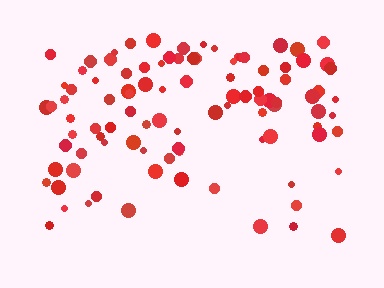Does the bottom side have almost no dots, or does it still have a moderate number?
Still a moderate number, just noticeably fewer than the top.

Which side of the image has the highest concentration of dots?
The top.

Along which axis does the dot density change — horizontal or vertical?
Vertical.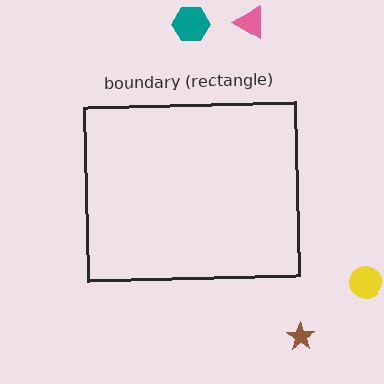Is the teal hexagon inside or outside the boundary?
Outside.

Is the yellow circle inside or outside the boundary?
Outside.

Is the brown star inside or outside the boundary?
Outside.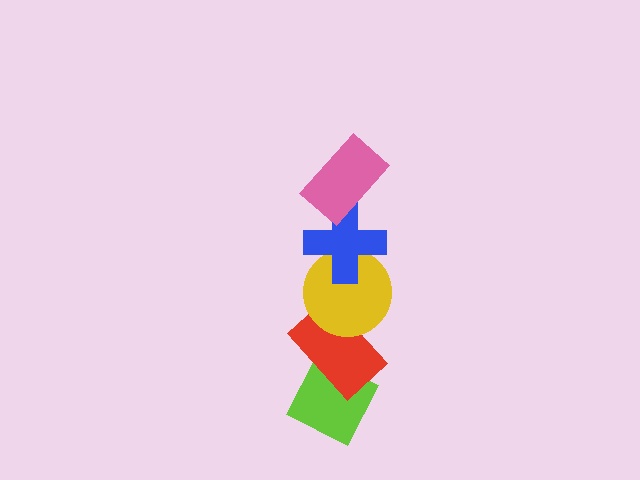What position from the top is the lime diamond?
The lime diamond is 5th from the top.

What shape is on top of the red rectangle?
The yellow circle is on top of the red rectangle.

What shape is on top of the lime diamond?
The red rectangle is on top of the lime diamond.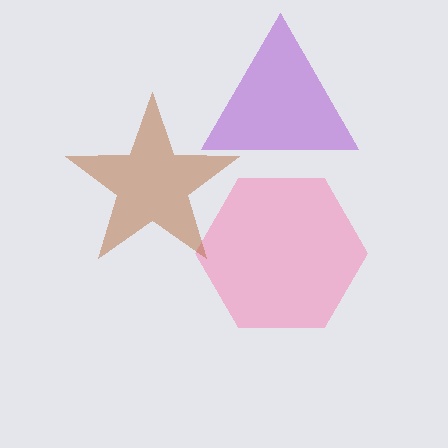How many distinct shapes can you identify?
There are 3 distinct shapes: a pink hexagon, a purple triangle, a brown star.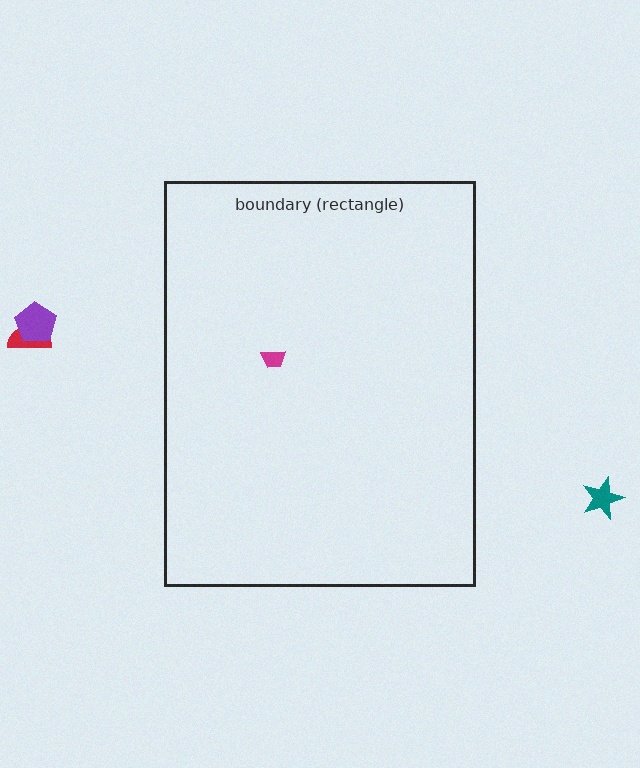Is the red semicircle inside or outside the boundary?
Outside.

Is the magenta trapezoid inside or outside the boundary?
Inside.